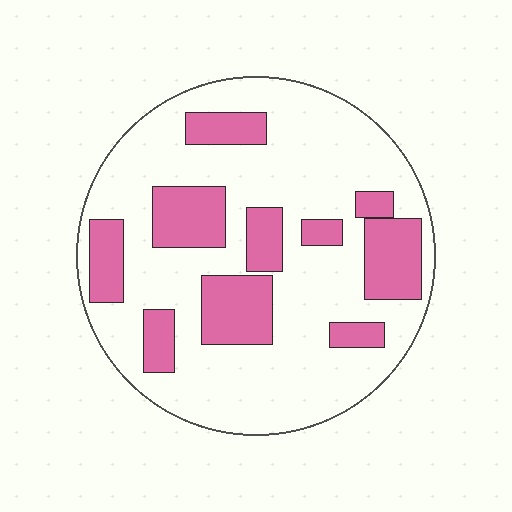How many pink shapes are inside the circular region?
10.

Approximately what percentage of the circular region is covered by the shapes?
Approximately 30%.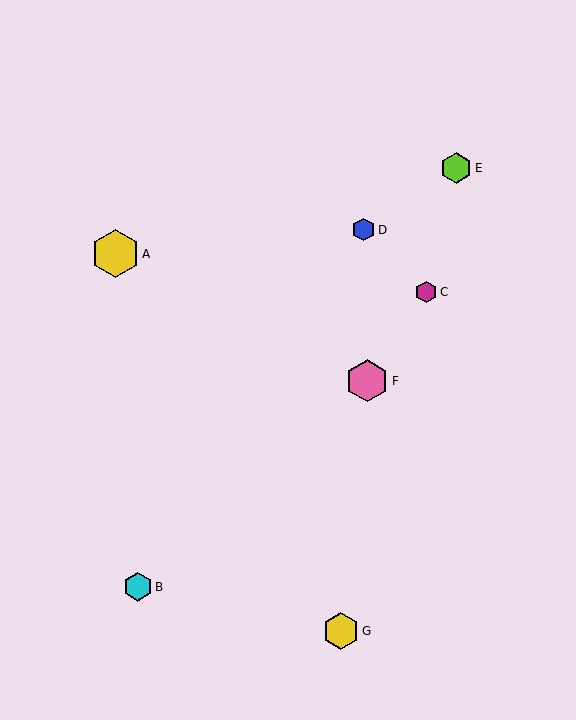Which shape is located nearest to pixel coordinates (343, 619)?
The yellow hexagon (labeled G) at (341, 631) is nearest to that location.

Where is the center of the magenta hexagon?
The center of the magenta hexagon is at (426, 292).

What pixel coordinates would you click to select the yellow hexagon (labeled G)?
Click at (341, 631) to select the yellow hexagon G.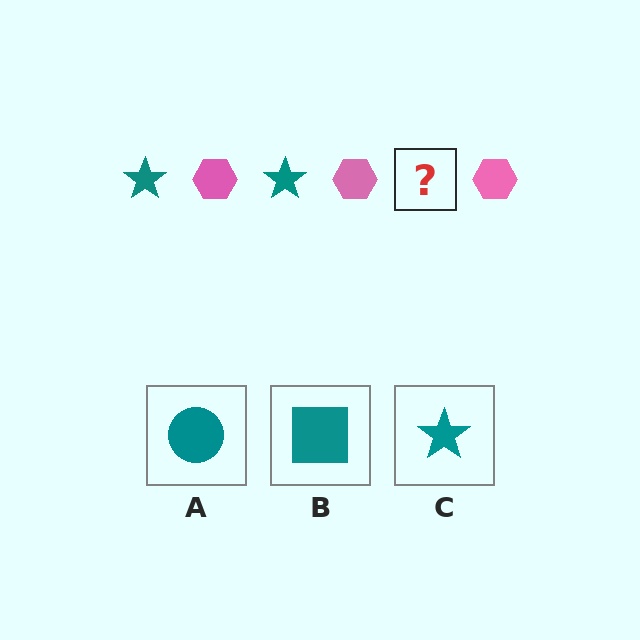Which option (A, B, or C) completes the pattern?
C.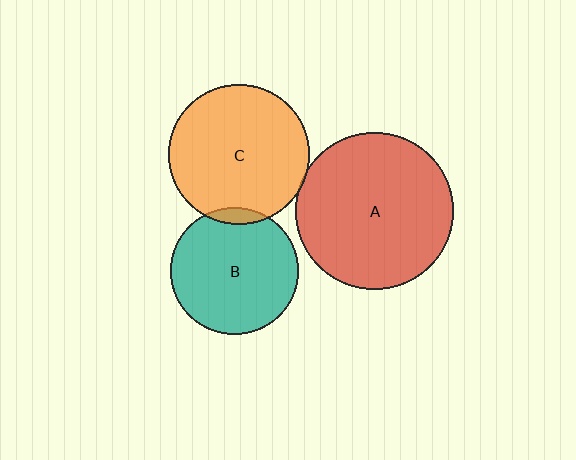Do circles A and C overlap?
Yes.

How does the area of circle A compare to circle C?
Approximately 1.3 times.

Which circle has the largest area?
Circle A (red).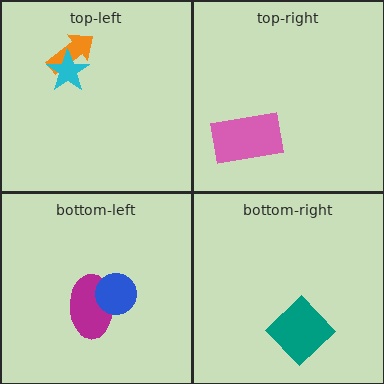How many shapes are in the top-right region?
1.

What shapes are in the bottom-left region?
The magenta ellipse, the blue circle.